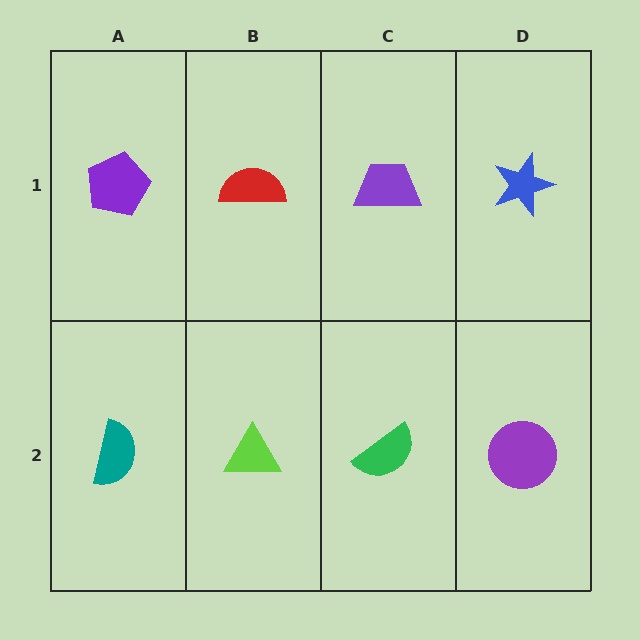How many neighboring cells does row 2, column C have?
3.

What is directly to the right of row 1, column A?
A red semicircle.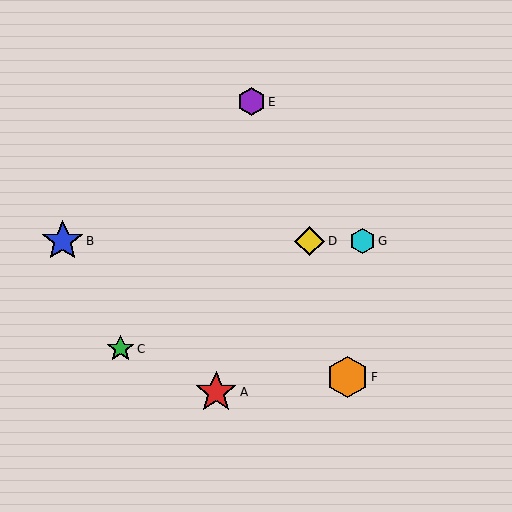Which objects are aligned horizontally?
Objects B, D, G are aligned horizontally.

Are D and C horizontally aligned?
No, D is at y≈241 and C is at y≈349.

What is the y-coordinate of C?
Object C is at y≈349.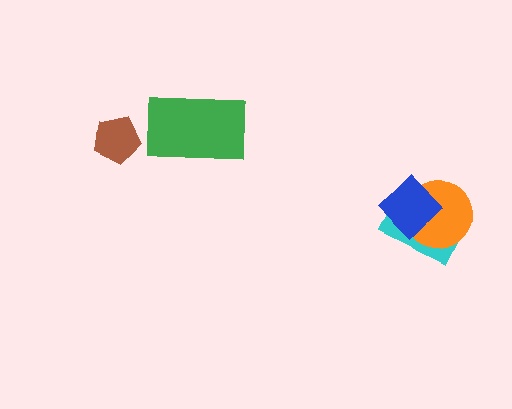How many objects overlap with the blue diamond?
2 objects overlap with the blue diamond.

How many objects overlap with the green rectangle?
0 objects overlap with the green rectangle.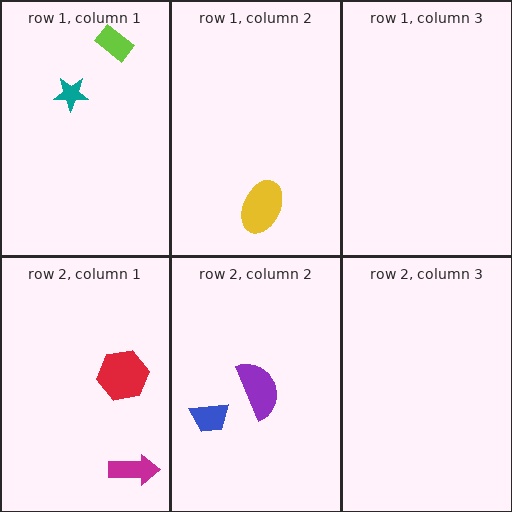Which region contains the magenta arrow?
The row 2, column 1 region.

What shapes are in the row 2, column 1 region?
The magenta arrow, the red hexagon.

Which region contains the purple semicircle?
The row 2, column 2 region.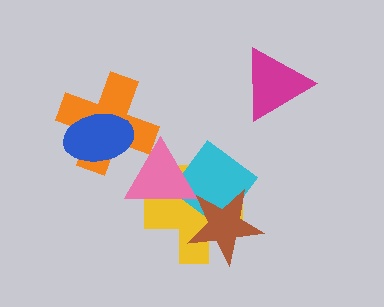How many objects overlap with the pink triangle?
3 objects overlap with the pink triangle.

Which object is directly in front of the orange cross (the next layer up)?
The pink triangle is directly in front of the orange cross.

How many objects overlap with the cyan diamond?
3 objects overlap with the cyan diamond.